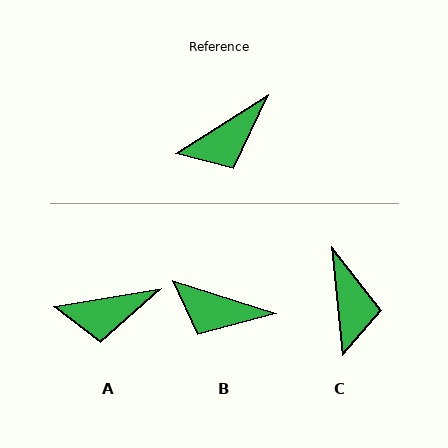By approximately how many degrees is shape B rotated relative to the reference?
Approximately 50 degrees clockwise.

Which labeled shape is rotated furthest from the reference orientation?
C, about 64 degrees away.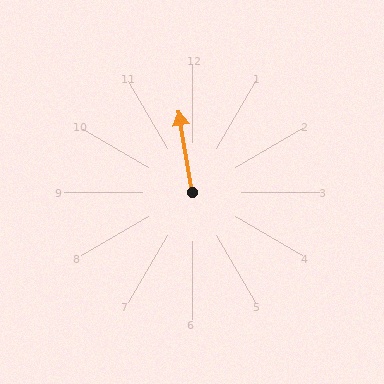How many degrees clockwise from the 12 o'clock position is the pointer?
Approximately 351 degrees.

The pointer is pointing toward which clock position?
Roughly 12 o'clock.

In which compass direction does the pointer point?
North.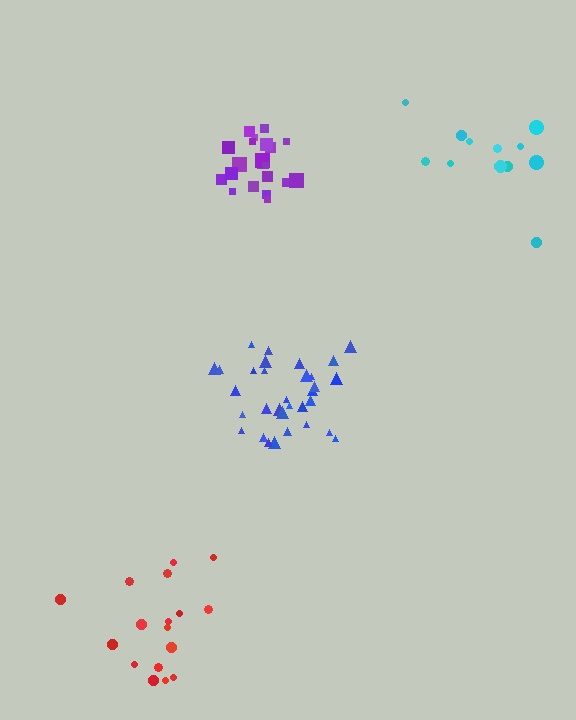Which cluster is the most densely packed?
Purple.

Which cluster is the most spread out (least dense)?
Cyan.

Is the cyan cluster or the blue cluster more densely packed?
Blue.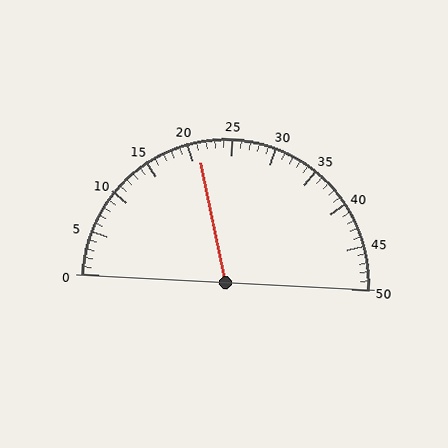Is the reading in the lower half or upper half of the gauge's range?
The reading is in the lower half of the range (0 to 50).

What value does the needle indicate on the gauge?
The needle indicates approximately 21.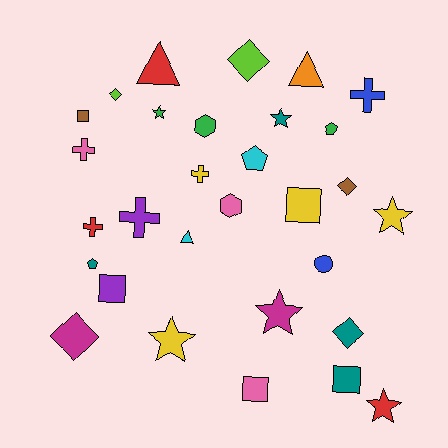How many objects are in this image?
There are 30 objects.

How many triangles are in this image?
There are 3 triangles.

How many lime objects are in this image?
There are 2 lime objects.